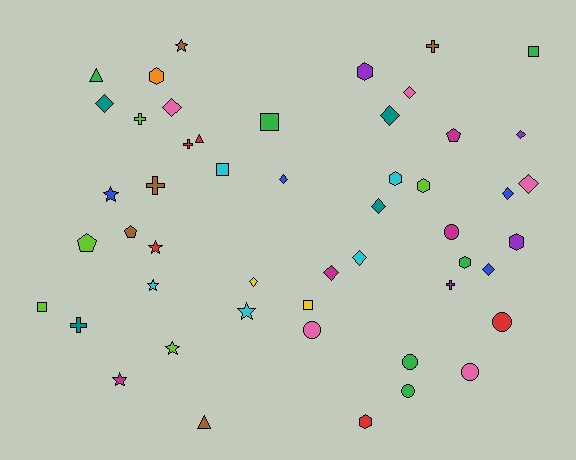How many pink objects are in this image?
There are 5 pink objects.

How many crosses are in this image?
There are 6 crosses.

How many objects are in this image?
There are 50 objects.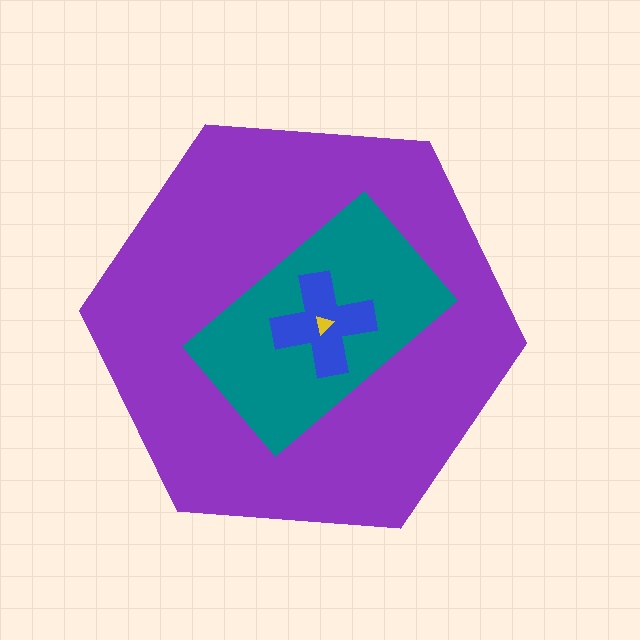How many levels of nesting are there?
4.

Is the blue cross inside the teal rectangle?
Yes.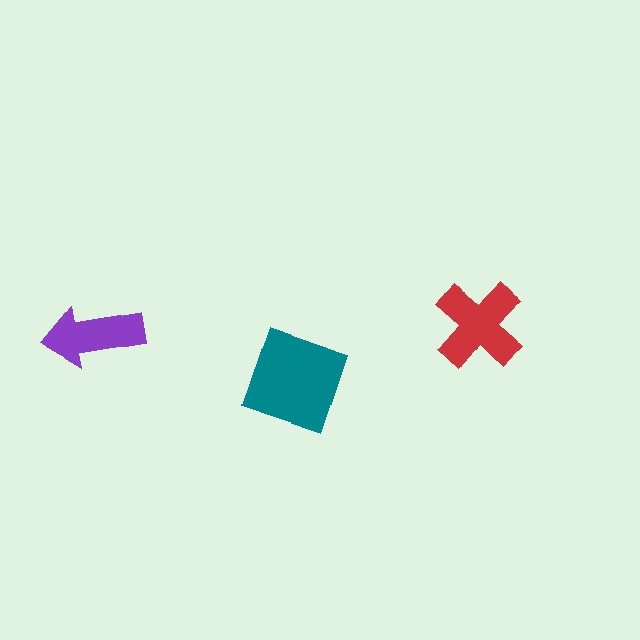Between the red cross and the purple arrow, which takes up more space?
The red cross.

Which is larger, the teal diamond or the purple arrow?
The teal diamond.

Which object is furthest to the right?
The red cross is rightmost.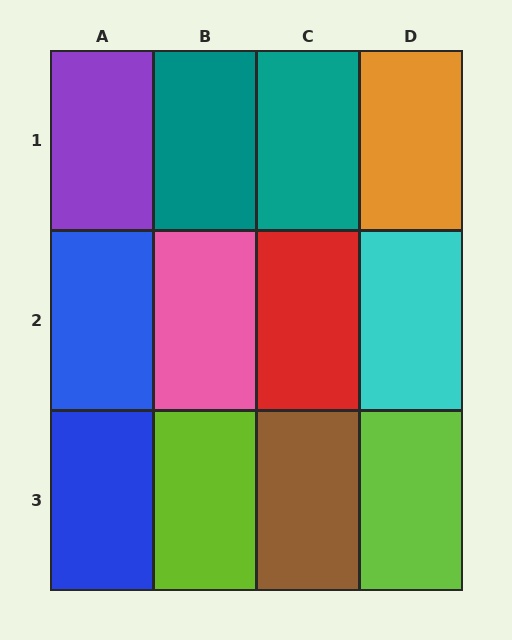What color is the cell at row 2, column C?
Red.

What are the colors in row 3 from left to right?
Blue, lime, brown, lime.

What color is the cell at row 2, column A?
Blue.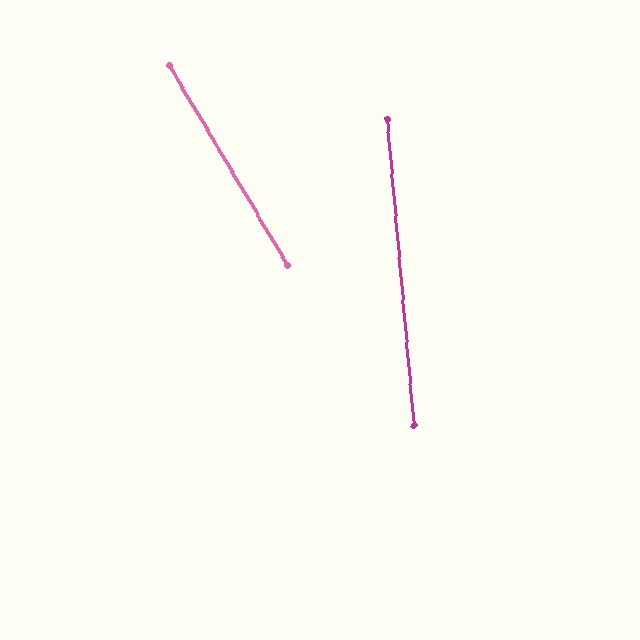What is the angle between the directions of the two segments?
Approximately 26 degrees.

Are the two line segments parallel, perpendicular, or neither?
Neither parallel nor perpendicular — they differ by about 26°.